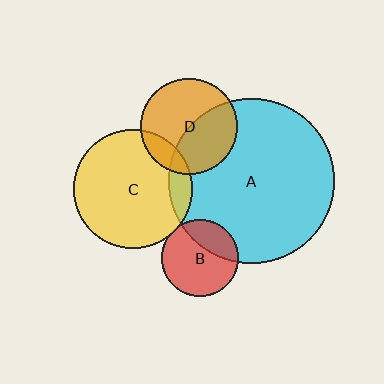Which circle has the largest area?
Circle A (cyan).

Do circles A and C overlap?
Yes.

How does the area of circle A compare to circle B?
Approximately 4.5 times.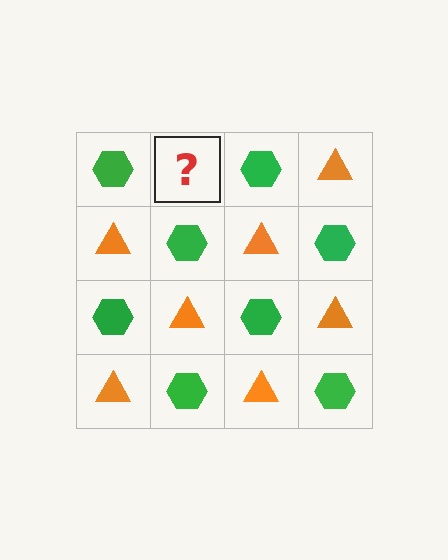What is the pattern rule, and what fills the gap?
The rule is that it alternates green hexagon and orange triangle in a checkerboard pattern. The gap should be filled with an orange triangle.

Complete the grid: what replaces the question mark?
The question mark should be replaced with an orange triangle.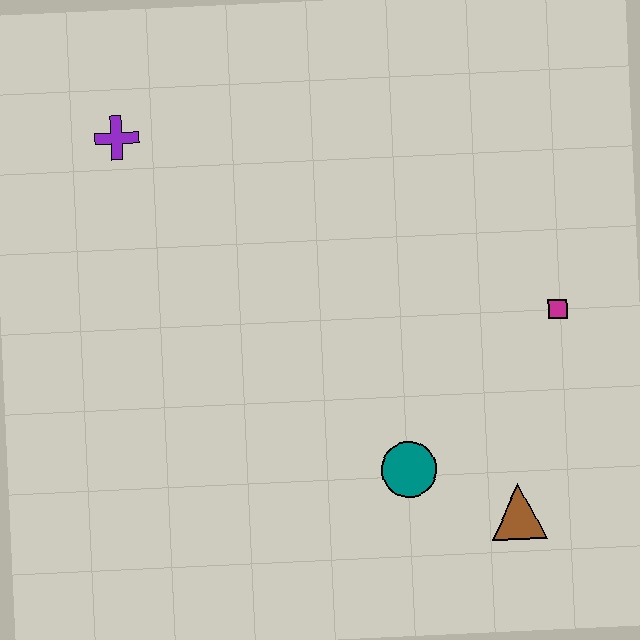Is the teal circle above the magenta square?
No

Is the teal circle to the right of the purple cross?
Yes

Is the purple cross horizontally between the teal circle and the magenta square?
No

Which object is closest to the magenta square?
The brown triangle is closest to the magenta square.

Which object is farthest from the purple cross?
The brown triangle is farthest from the purple cross.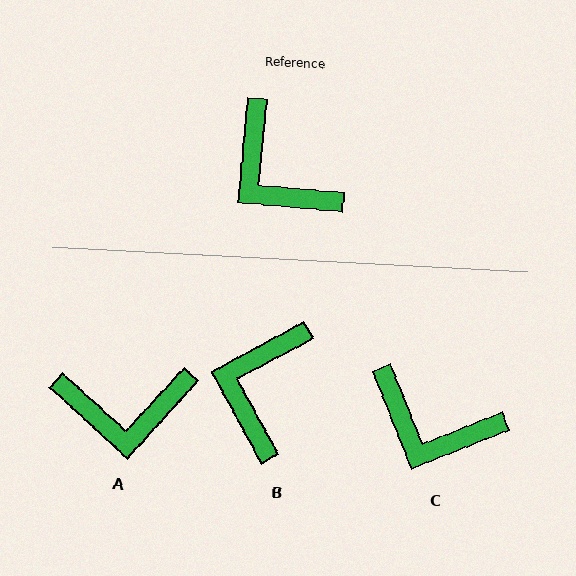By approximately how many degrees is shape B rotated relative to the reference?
Approximately 56 degrees clockwise.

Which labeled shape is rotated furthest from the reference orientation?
B, about 56 degrees away.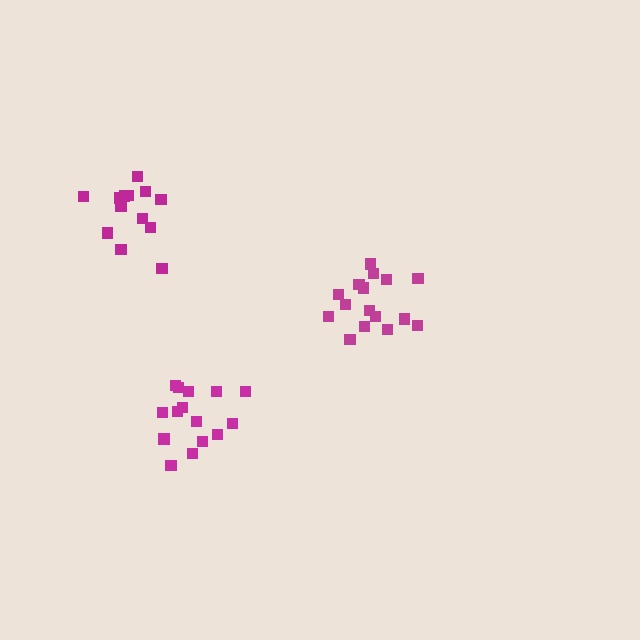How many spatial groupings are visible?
There are 3 spatial groupings.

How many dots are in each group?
Group 1: 15 dots, Group 2: 16 dots, Group 3: 13 dots (44 total).